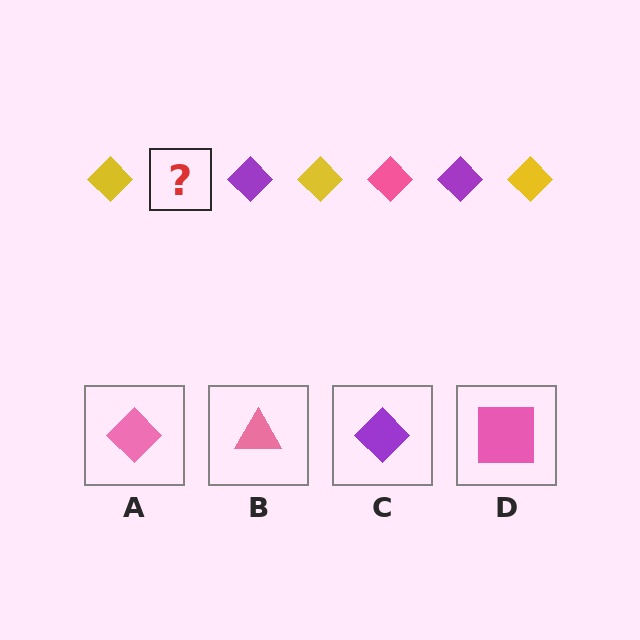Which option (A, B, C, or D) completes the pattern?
A.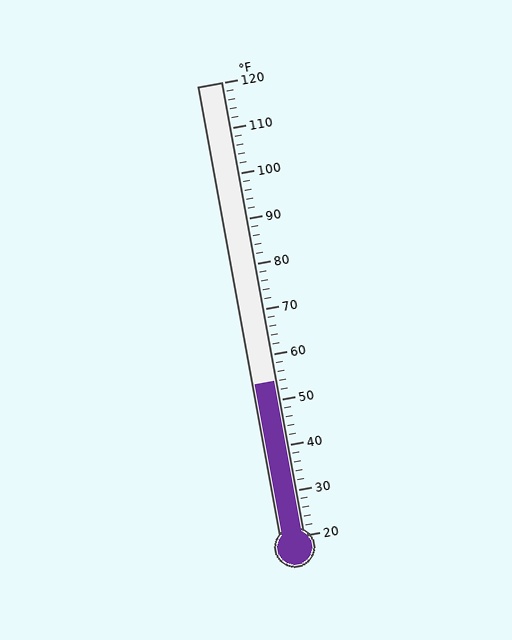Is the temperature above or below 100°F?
The temperature is below 100°F.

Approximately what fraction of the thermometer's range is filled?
The thermometer is filled to approximately 35% of its range.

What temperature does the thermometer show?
The thermometer shows approximately 54°F.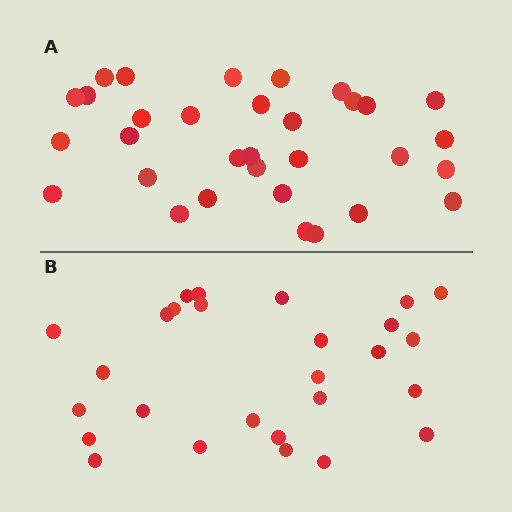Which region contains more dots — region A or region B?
Region A (the top region) has more dots.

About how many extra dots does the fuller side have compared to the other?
Region A has about 5 more dots than region B.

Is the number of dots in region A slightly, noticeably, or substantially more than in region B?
Region A has only slightly more — the two regions are fairly close. The ratio is roughly 1.2 to 1.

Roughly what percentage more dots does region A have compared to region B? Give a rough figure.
About 20% more.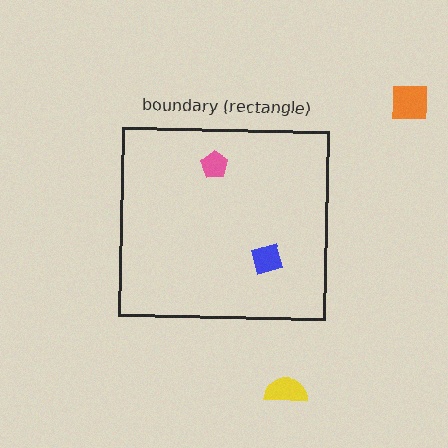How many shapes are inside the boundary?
2 inside, 2 outside.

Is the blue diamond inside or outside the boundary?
Inside.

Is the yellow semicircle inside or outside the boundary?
Outside.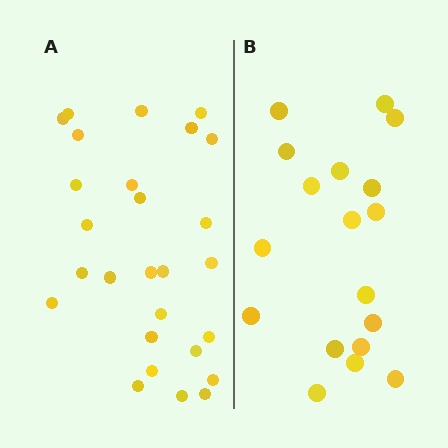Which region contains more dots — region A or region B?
Region A (the left region) has more dots.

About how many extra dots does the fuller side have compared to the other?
Region A has roughly 8 or so more dots than region B.